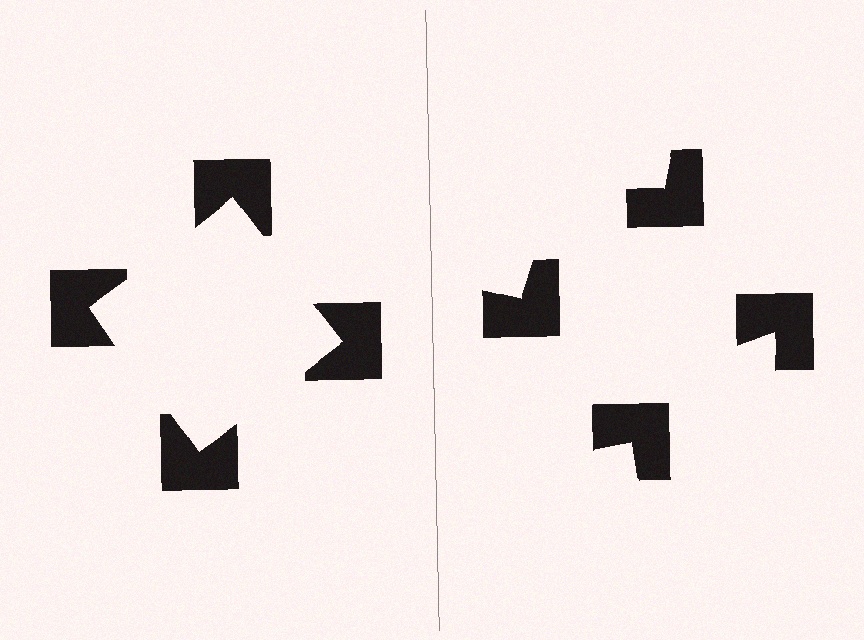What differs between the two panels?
The notched squares are positioned identically on both sides; only the wedge orientations differ. On the left they align to a square; on the right they are misaligned.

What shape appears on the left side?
An illusory square.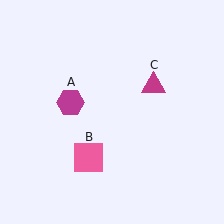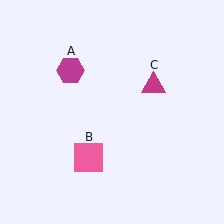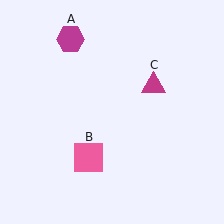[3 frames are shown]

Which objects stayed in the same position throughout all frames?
Pink square (object B) and magenta triangle (object C) remained stationary.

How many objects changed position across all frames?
1 object changed position: magenta hexagon (object A).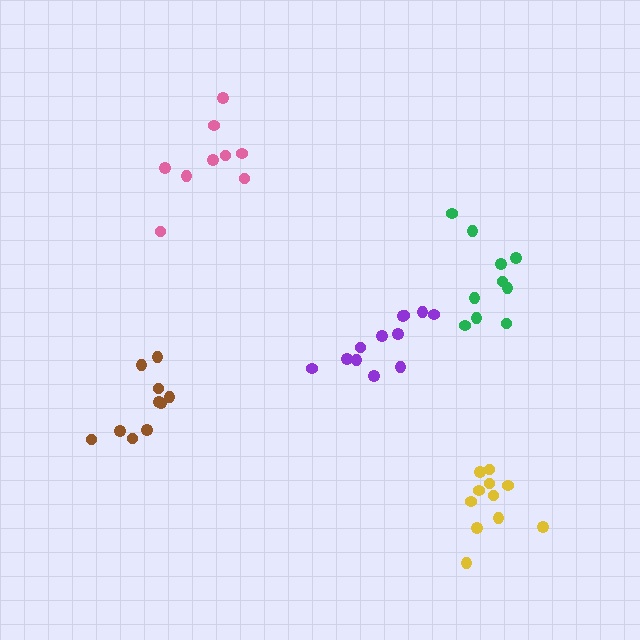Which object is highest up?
The pink cluster is topmost.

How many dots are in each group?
Group 1: 11 dots, Group 2: 10 dots, Group 3: 12 dots, Group 4: 10 dots, Group 5: 9 dots (52 total).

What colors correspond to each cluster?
The clusters are colored: yellow, brown, purple, green, pink.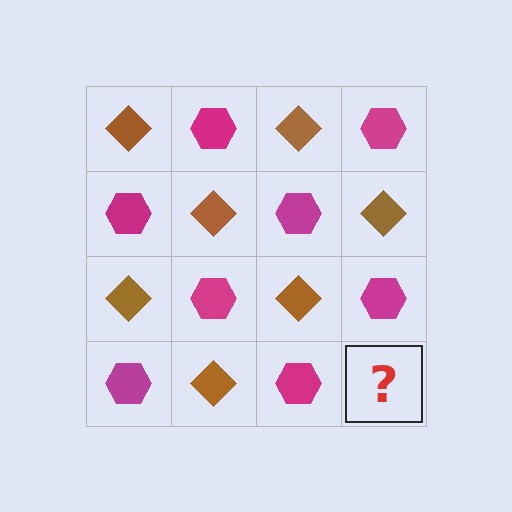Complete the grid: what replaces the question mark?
The question mark should be replaced with a brown diamond.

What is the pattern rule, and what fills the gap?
The rule is that it alternates brown diamond and magenta hexagon in a checkerboard pattern. The gap should be filled with a brown diamond.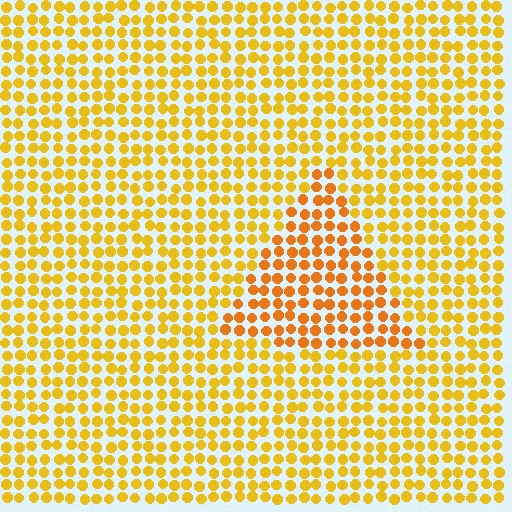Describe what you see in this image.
The image is filled with small yellow elements in a uniform arrangement. A triangle-shaped region is visible where the elements are tinted to a slightly different hue, forming a subtle color boundary.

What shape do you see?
I see a triangle.